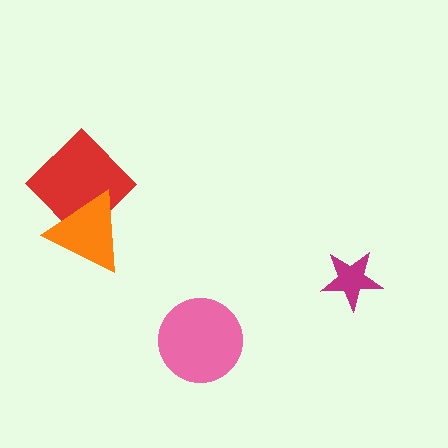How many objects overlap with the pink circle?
0 objects overlap with the pink circle.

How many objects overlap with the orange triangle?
1 object overlaps with the orange triangle.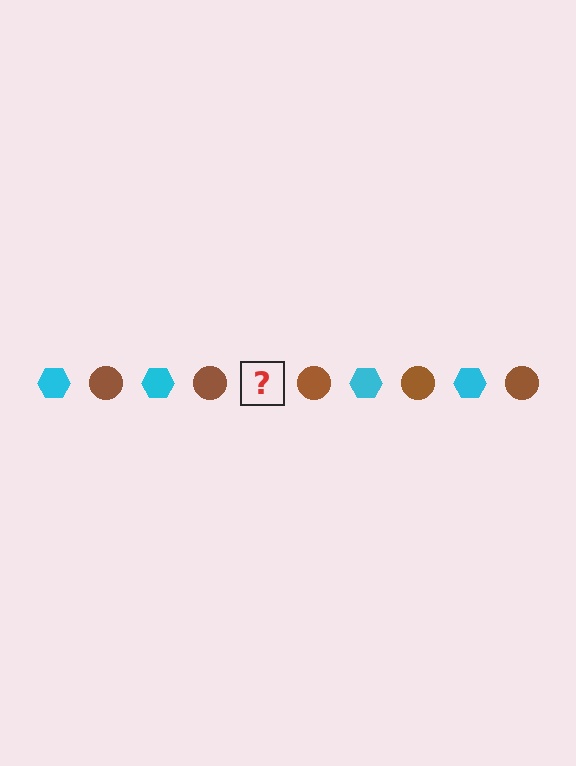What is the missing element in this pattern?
The missing element is a cyan hexagon.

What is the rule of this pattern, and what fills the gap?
The rule is that the pattern alternates between cyan hexagon and brown circle. The gap should be filled with a cyan hexagon.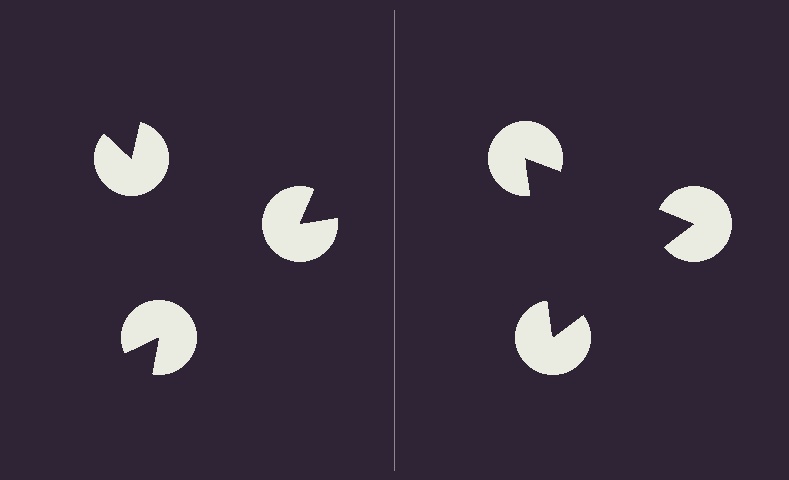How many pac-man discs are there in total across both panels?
6 — 3 on each side.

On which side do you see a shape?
An illusory triangle appears on the right side. On the left side the wedge cuts are rotated, so no coherent shape forms.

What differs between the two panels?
The pac-man discs are positioned identically on both sides; only the wedge orientations differ. On the right they align to a triangle; on the left they are misaligned.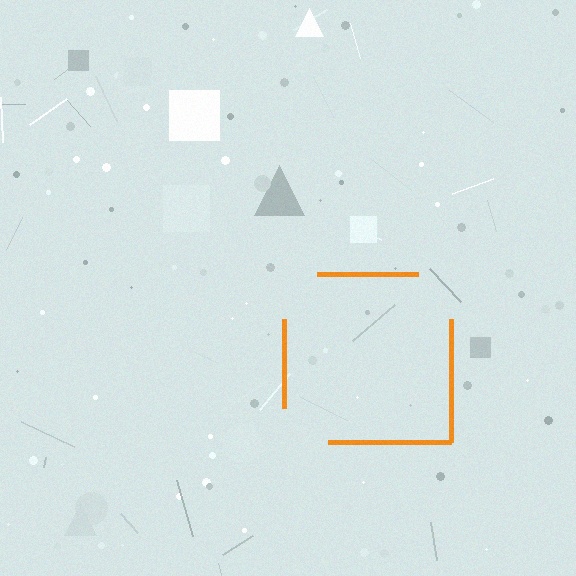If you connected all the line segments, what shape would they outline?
They would outline a square.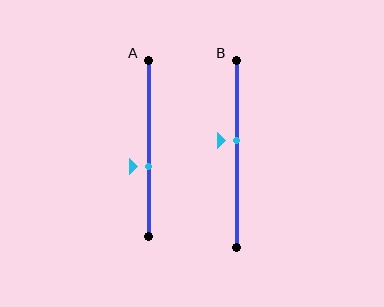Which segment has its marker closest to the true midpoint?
Segment B has its marker closest to the true midpoint.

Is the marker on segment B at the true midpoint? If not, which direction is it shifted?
No, the marker on segment B is shifted upward by about 7% of the segment length.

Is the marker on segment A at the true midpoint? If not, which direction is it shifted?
No, the marker on segment A is shifted downward by about 10% of the segment length.